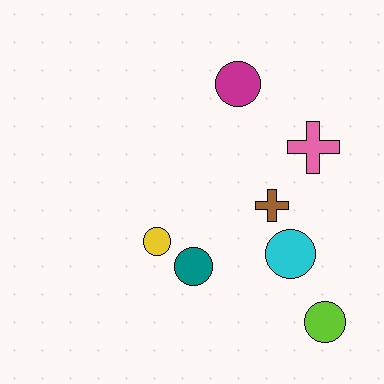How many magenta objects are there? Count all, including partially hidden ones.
There is 1 magenta object.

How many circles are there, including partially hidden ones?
There are 5 circles.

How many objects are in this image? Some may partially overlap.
There are 7 objects.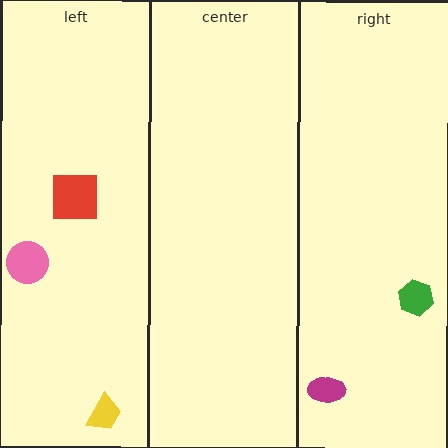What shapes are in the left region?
The red square, the yellow trapezoid, the pink circle.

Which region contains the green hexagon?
The right region.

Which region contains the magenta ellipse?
The right region.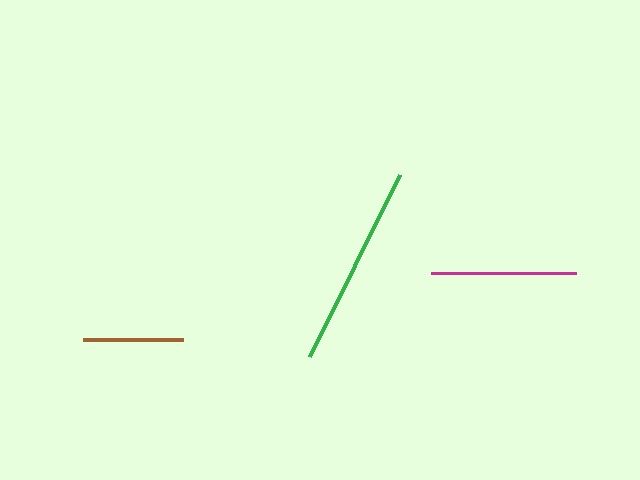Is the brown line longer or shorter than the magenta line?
The magenta line is longer than the brown line.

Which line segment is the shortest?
The brown line is the shortest at approximately 100 pixels.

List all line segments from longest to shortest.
From longest to shortest: green, magenta, brown.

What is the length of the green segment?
The green segment is approximately 202 pixels long.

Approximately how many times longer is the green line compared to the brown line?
The green line is approximately 2.0 times the length of the brown line.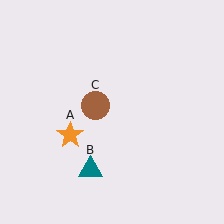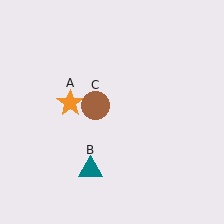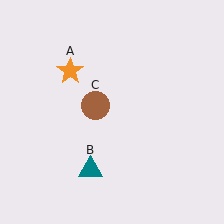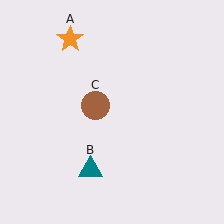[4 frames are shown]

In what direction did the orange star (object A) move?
The orange star (object A) moved up.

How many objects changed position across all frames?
1 object changed position: orange star (object A).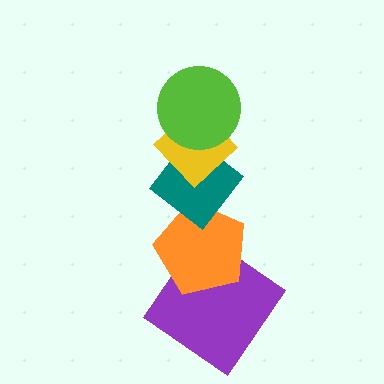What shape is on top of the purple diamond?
The orange pentagon is on top of the purple diamond.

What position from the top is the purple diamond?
The purple diamond is 5th from the top.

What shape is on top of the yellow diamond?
The lime circle is on top of the yellow diamond.